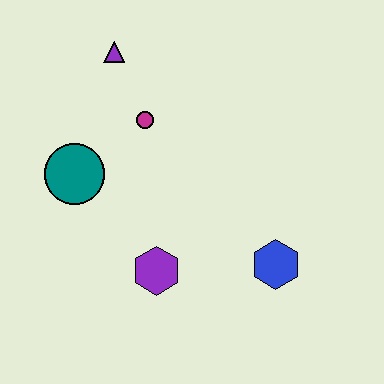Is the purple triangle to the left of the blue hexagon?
Yes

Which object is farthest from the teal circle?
The blue hexagon is farthest from the teal circle.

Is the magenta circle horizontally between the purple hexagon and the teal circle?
Yes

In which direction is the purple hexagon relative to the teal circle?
The purple hexagon is below the teal circle.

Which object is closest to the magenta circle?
The purple triangle is closest to the magenta circle.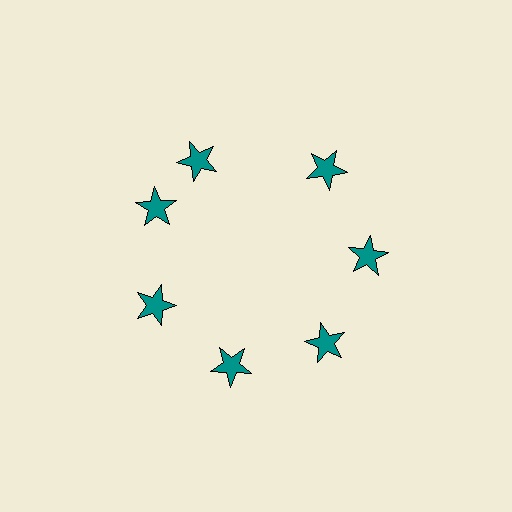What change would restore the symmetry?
The symmetry would be restored by rotating it back into even spacing with its neighbors so that all 7 stars sit at equal angles and equal distance from the center.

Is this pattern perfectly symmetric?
No. The 7 teal stars are arranged in a ring, but one element near the 12 o'clock position is rotated out of alignment along the ring, breaking the 7-fold rotational symmetry.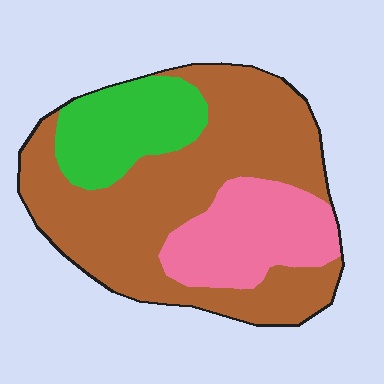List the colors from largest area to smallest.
From largest to smallest: brown, pink, green.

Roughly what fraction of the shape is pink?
Pink covers about 20% of the shape.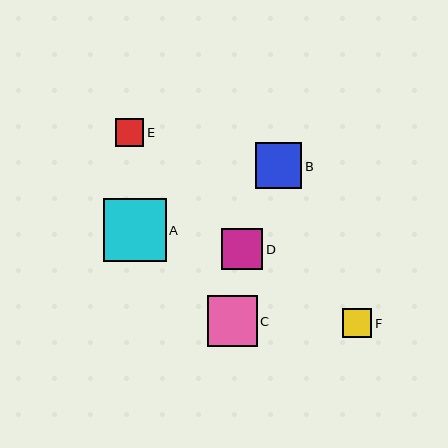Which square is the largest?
Square A is the largest with a size of approximately 62 pixels.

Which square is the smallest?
Square E is the smallest with a size of approximately 28 pixels.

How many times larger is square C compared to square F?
Square C is approximately 1.7 times the size of square F.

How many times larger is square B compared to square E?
Square B is approximately 1.6 times the size of square E.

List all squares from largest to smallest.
From largest to smallest: A, C, B, D, F, E.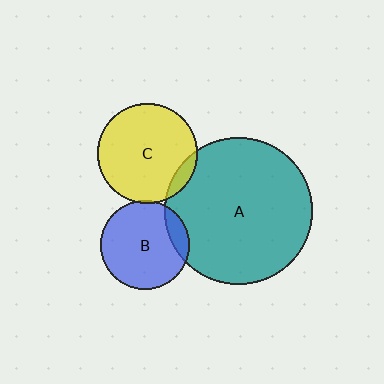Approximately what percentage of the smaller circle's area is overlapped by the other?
Approximately 10%.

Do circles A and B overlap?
Yes.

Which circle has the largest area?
Circle A (teal).